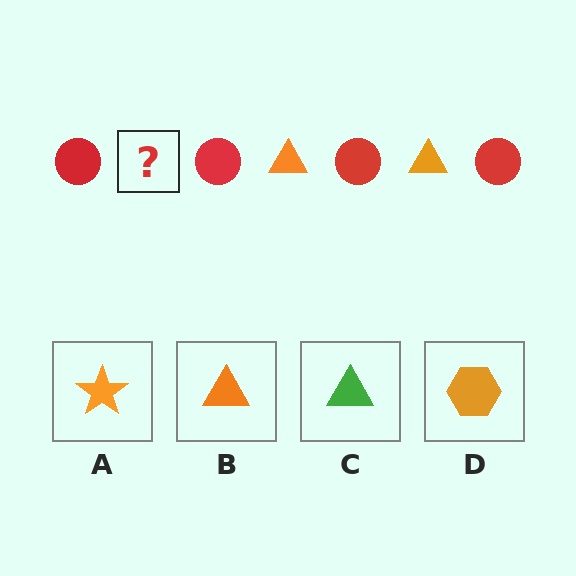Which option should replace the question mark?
Option B.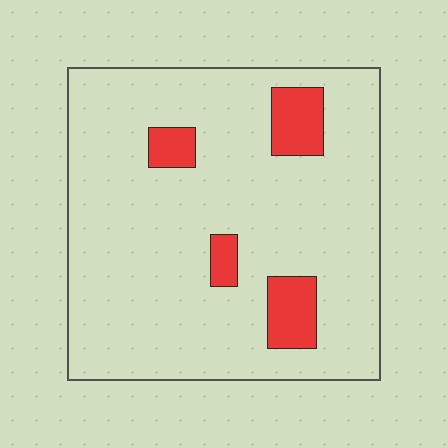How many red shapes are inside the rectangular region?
4.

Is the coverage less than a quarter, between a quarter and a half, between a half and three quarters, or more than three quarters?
Less than a quarter.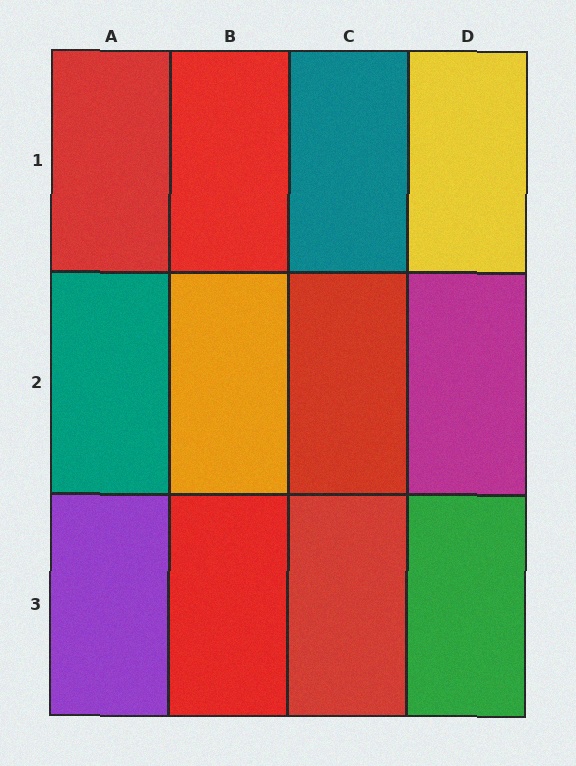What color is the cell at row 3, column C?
Red.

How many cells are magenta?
1 cell is magenta.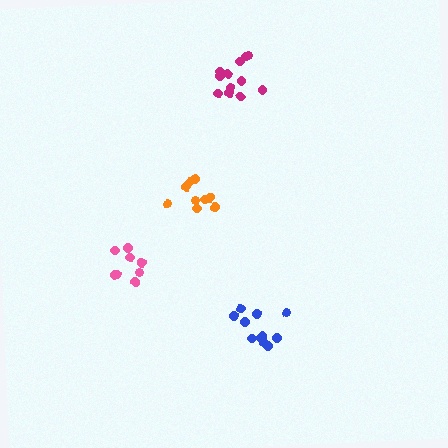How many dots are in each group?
Group 1: 8 dots, Group 2: 10 dots, Group 3: 12 dots, Group 4: 12 dots (42 total).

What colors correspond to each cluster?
The clusters are colored: pink, orange, magenta, blue.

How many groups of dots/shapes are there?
There are 4 groups.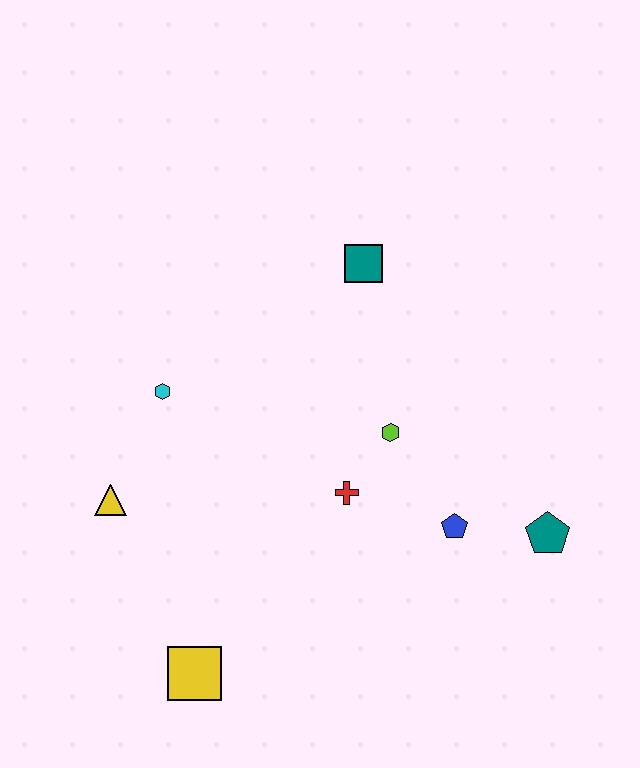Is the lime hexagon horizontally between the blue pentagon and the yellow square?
Yes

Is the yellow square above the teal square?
No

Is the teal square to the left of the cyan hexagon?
No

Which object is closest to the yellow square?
The yellow triangle is closest to the yellow square.